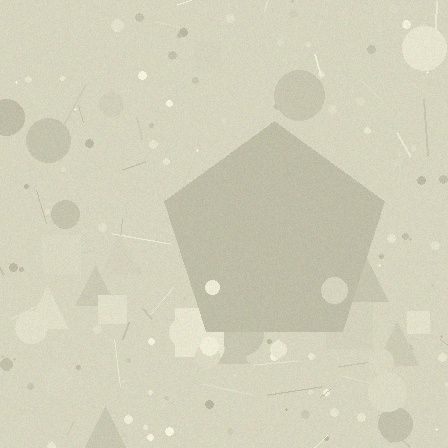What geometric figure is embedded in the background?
A pentagon is embedded in the background.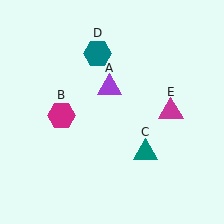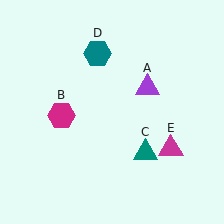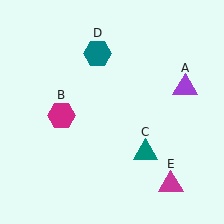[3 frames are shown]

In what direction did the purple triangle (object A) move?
The purple triangle (object A) moved right.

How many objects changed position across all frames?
2 objects changed position: purple triangle (object A), magenta triangle (object E).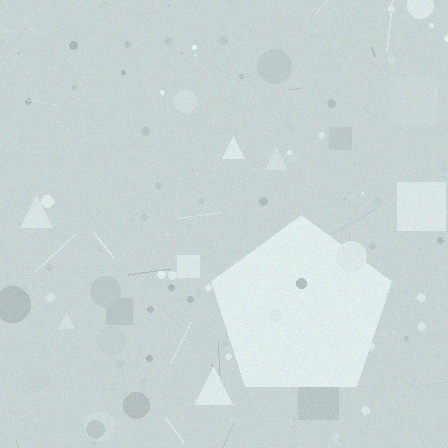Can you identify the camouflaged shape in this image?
The camouflaged shape is a pentagon.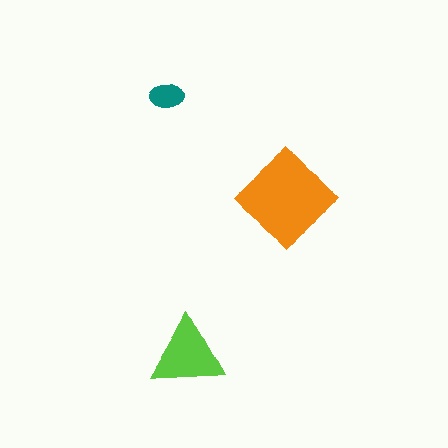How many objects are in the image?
There are 3 objects in the image.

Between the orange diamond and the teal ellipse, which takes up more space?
The orange diamond.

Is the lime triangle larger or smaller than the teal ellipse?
Larger.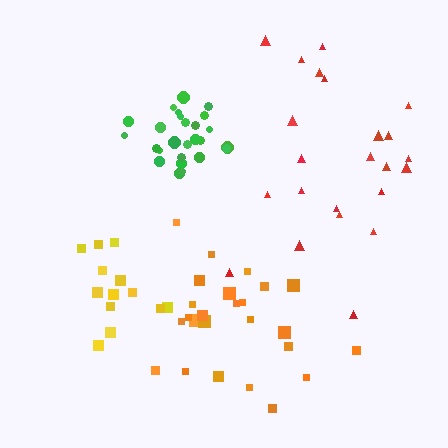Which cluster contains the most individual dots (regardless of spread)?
Green (27).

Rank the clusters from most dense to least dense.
green, yellow, orange, red.